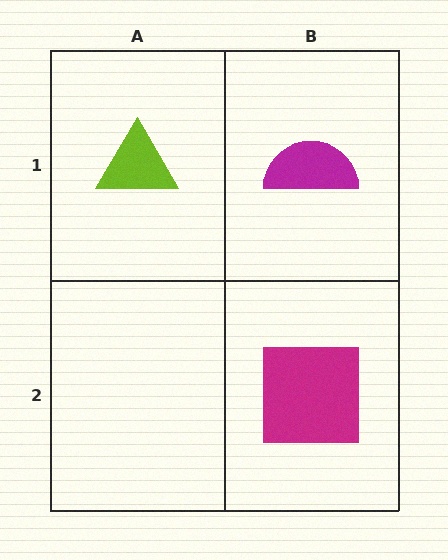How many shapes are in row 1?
2 shapes.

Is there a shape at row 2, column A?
No, that cell is empty.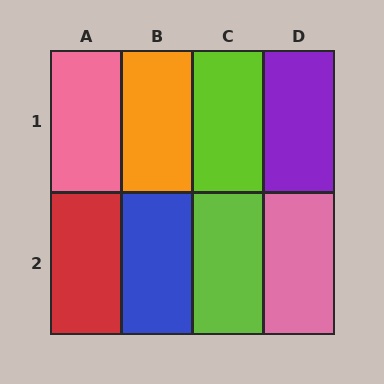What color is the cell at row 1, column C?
Lime.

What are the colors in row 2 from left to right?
Red, blue, lime, pink.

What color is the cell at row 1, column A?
Pink.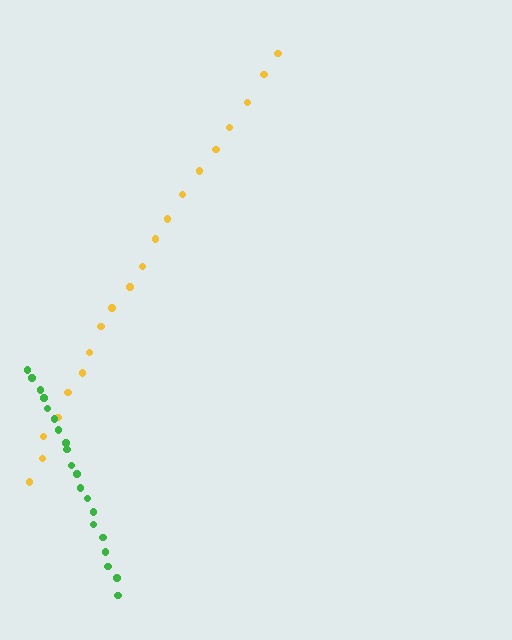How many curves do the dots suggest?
There are 2 distinct paths.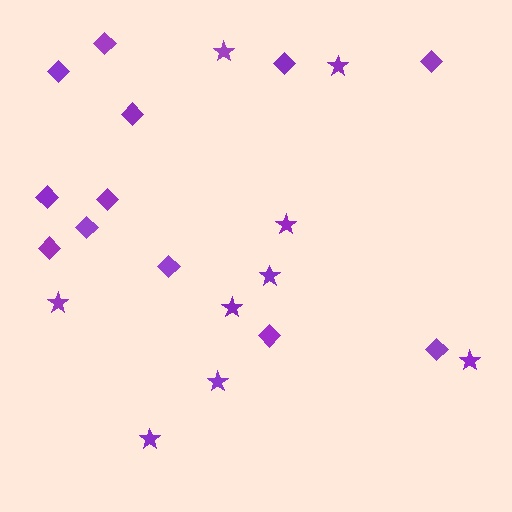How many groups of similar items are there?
There are 2 groups: one group of diamonds (12) and one group of stars (9).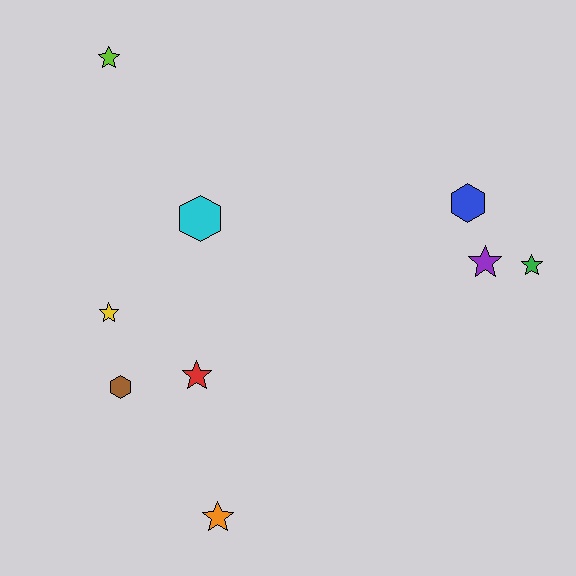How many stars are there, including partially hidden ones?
There are 6 stars.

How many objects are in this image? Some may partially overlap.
There are 9 objects.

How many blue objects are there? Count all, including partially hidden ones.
There is 1 blue object.